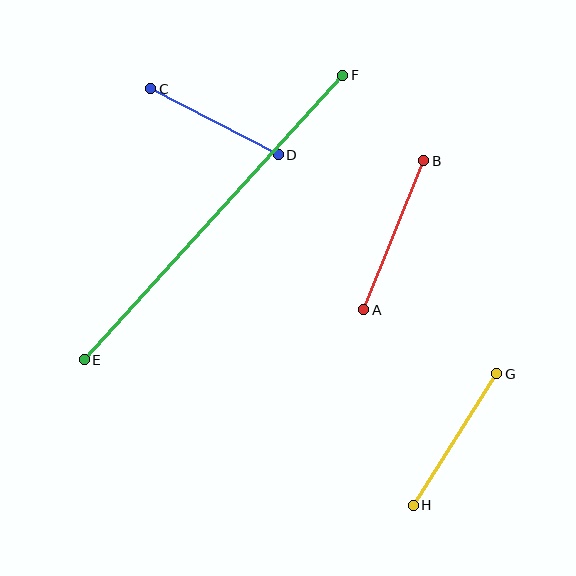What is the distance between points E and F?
The distance is approximately 384 pixels.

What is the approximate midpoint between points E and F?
The midpoint is at approximately (213, 217) pixels.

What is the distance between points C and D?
The distance is approximately 144 pixels.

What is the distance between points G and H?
The distance is approximately 156 pixels.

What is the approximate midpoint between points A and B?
The midpoint is at approximately (394, 235) pixels.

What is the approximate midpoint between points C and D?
The midpoint is at approximately (214, 122) pixels.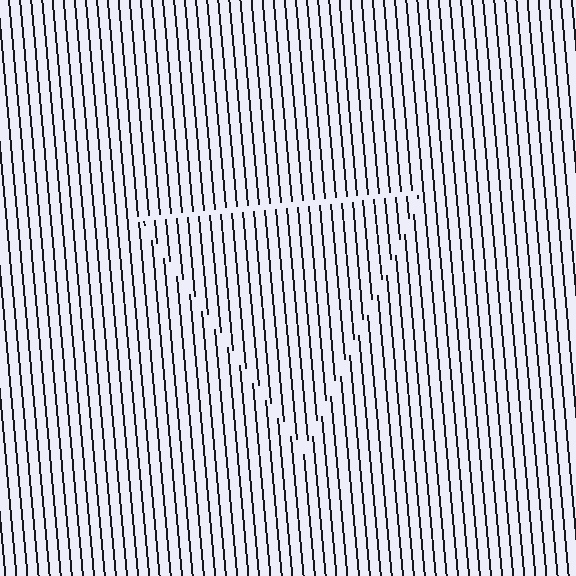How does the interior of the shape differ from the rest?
The interior of the shape contains the same grating, shifted by half a period — the contour is defined by the phase discontinuity where line-ends from the inner and outer gratings abut.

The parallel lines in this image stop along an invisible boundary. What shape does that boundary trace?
An illusory triangle. The interior of the shape contains the same grating, shifted by half a period — the contour is defined by the phase discontinuity where line-ends from the inner and outer gratings abut.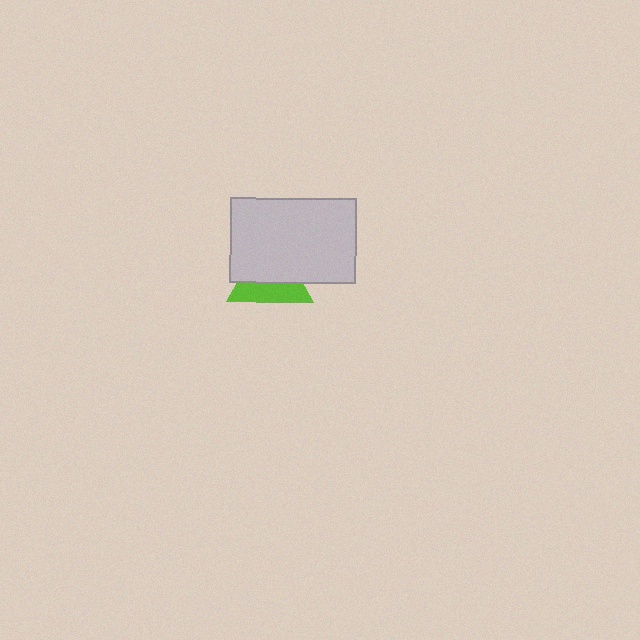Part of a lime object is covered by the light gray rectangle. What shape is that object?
It is a triangle.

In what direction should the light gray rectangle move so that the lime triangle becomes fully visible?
The light gray rectangle should move up. That is the shortest direction to clear the overlap and leave the lime triangle fully visible.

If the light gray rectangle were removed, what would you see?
You would see the complete lime triangle.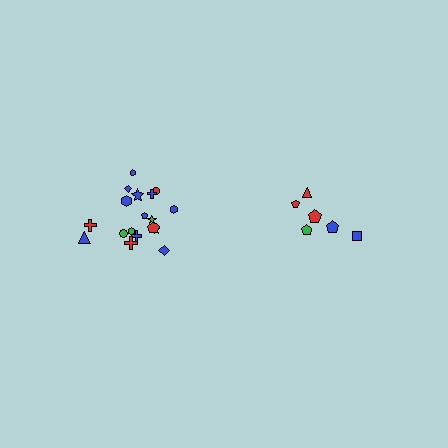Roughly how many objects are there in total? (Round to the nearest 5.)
Roughly 25 objects in total.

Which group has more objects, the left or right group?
The left group.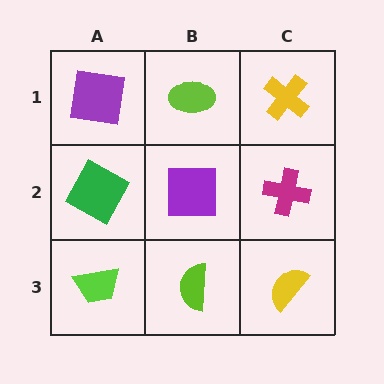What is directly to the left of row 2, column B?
A green square.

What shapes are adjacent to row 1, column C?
A magenta cross (row 2, column C), a lime ellipse (row 1, column B).